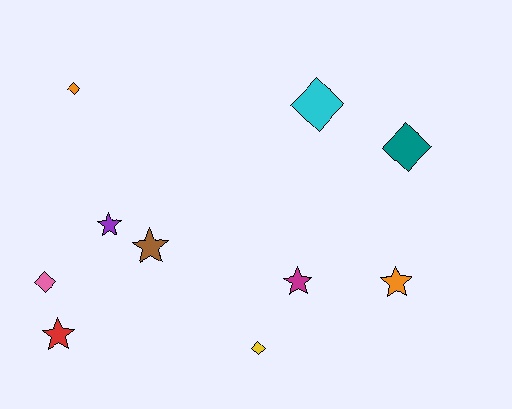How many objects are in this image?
There are 10 objects.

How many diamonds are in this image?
There are 5 diamonds.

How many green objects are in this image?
There are no green objects.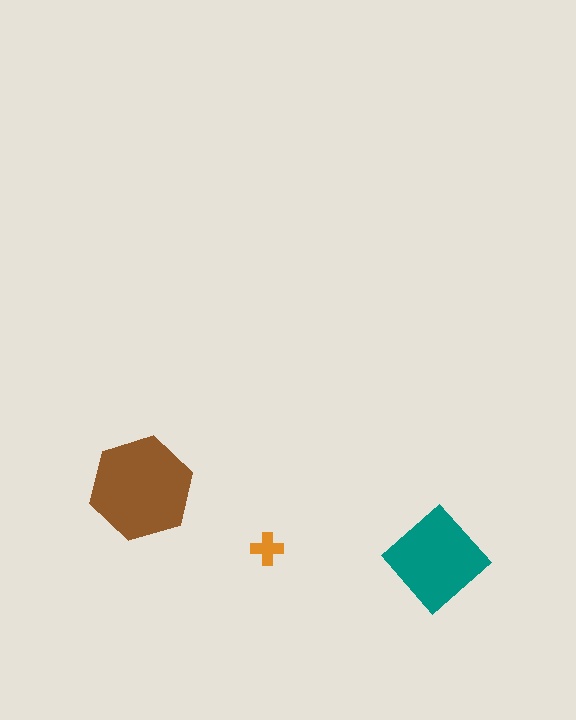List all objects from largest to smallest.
The brown hexagon, the teal diamond, the orange cross.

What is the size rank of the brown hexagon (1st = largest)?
1st.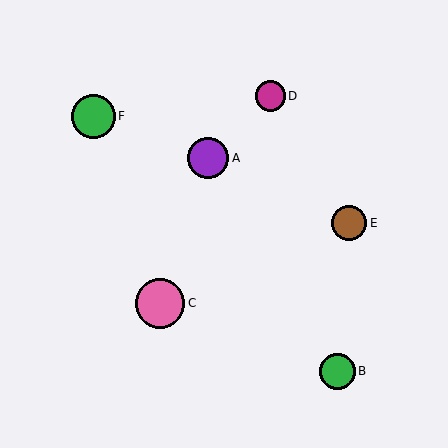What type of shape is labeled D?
Shape D is a magenta circle.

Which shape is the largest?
The pink circle (labeled C) is the largest.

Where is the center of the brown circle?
The center of the brown circle is at (349, 223).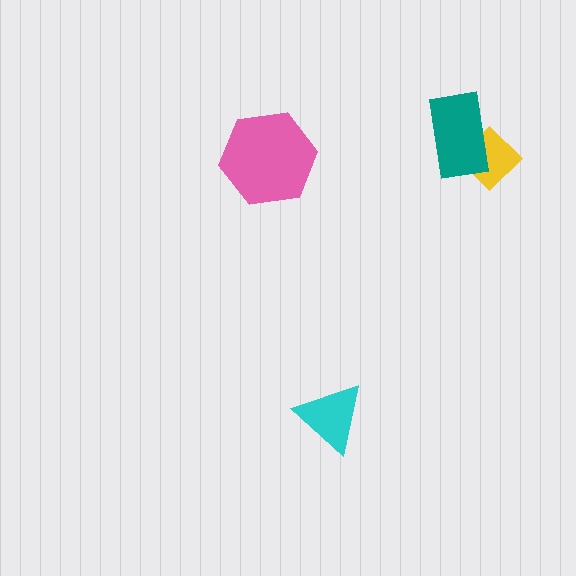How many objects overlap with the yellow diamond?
1 object overlaps with the yellow diamond.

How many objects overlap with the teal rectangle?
1 object overlaps with the teal rectangle.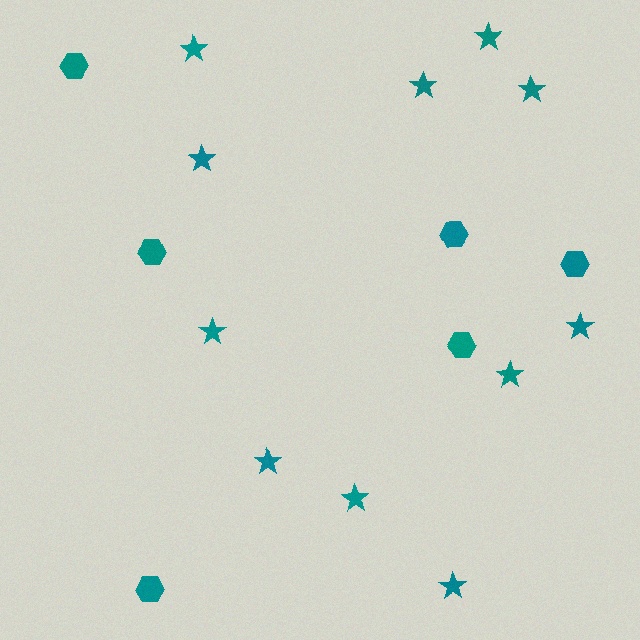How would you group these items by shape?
There are 2 groups: one group of stars (11) and one group of hexagons (6).